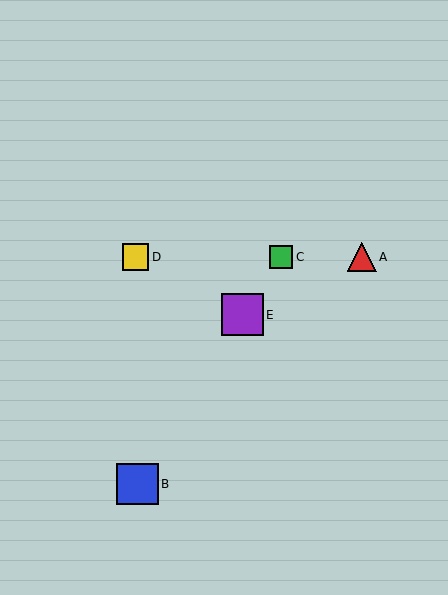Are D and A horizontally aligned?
Yes, both are at y≈257.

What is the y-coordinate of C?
Object C is at y≈257.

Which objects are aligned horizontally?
Objects A, C, D are aligned horizontally.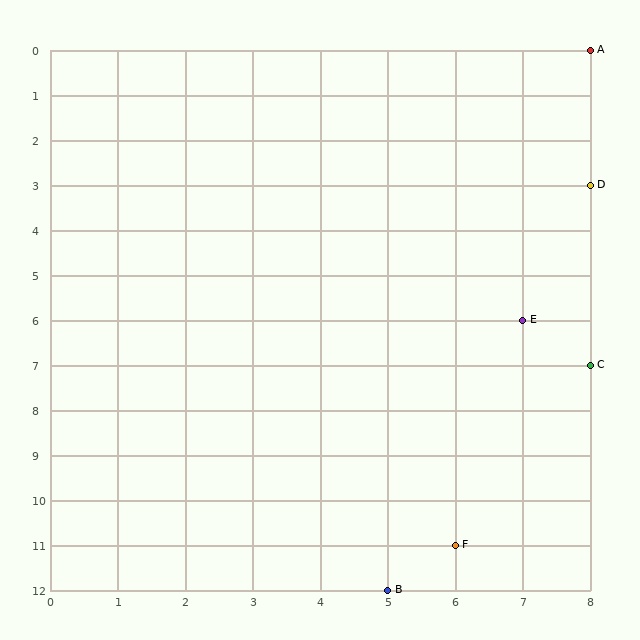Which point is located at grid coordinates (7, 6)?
Point E is at (7, 6).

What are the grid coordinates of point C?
Point C is at grid coordinates (8, 7).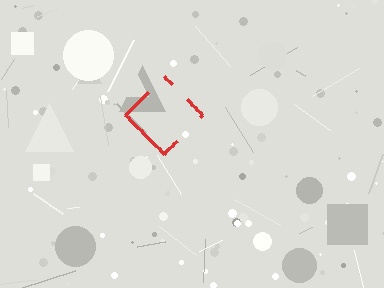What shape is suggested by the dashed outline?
The dashed outline suggests a diamond.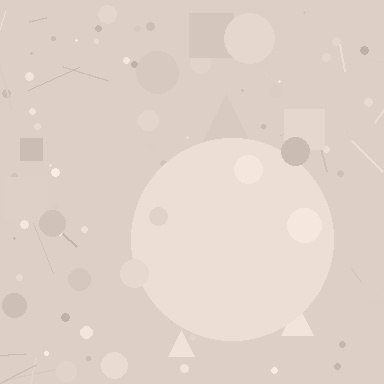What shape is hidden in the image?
A circle is hidden in the image.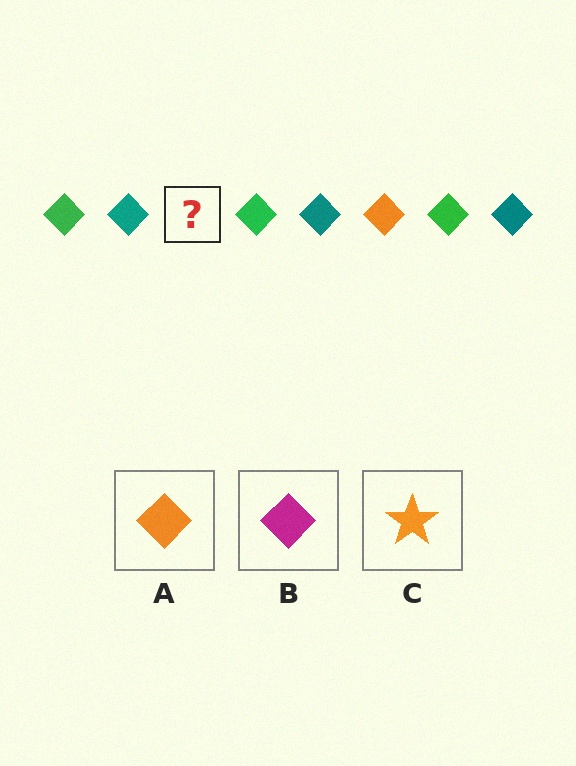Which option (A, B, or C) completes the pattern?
A.